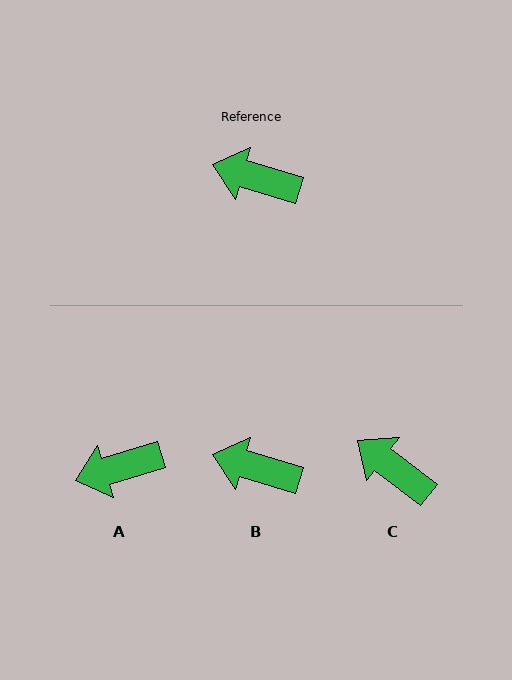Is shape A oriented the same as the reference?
No, it is off by about 34 degrees.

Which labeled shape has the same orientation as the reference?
B.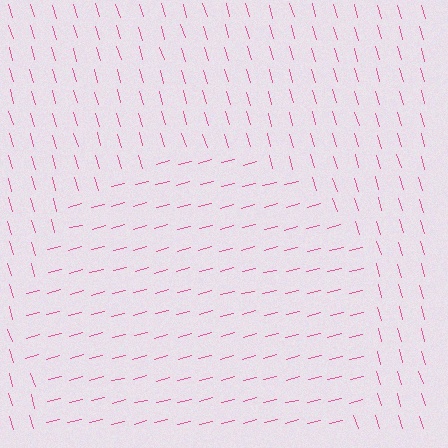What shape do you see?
I see a circle.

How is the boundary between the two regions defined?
The boundary is defined purely by a change in line orientation (approximately 88 degrees difference). All lines are the same color and thickness.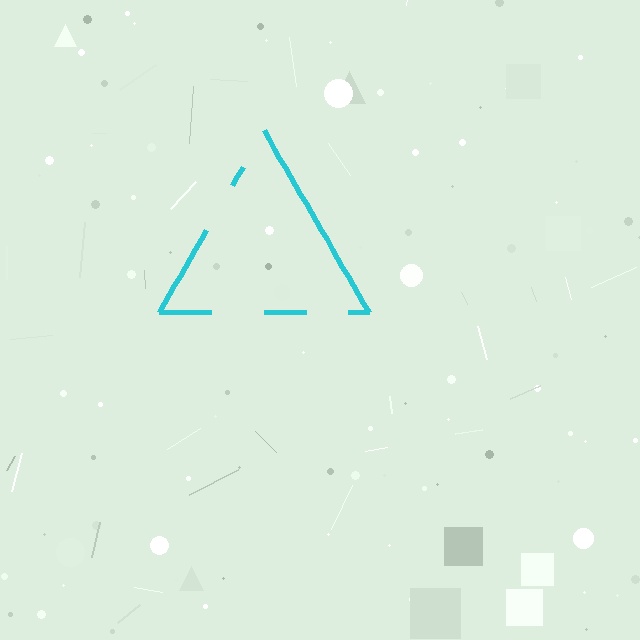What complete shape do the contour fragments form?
The contour fragments form a triangle.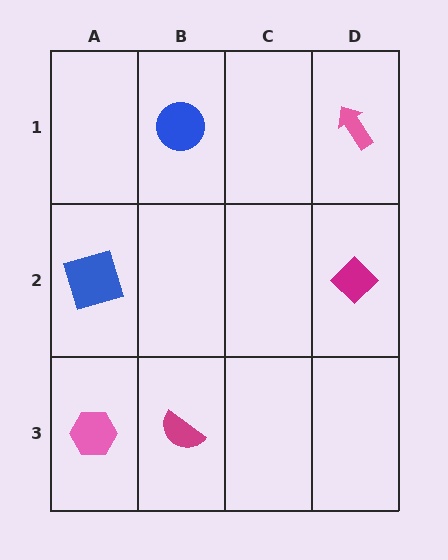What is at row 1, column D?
A pink arrow.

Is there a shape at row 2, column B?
No, that cell is empty.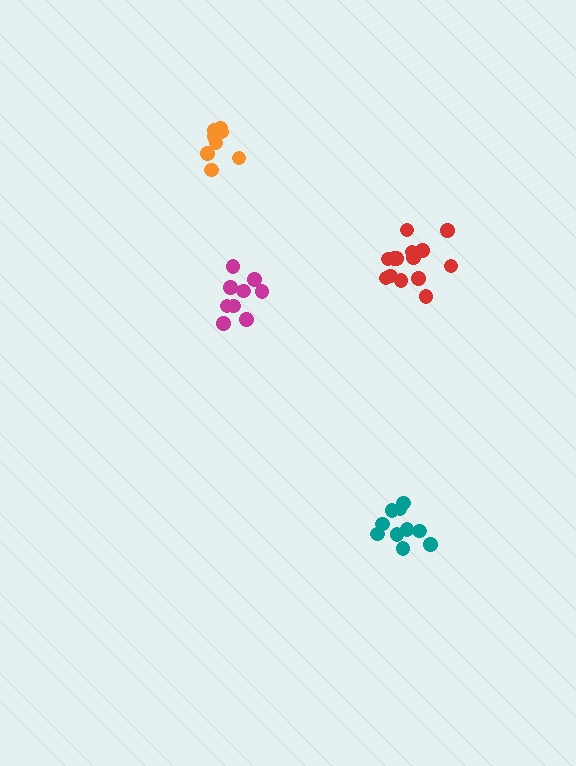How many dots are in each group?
Group 1: 14 dots, Group 2: 10 dots, Group 3: 9 dots, Group 4: 8 dots (41 total).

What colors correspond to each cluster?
The clusters are colored: red, teal, magenta, orange.